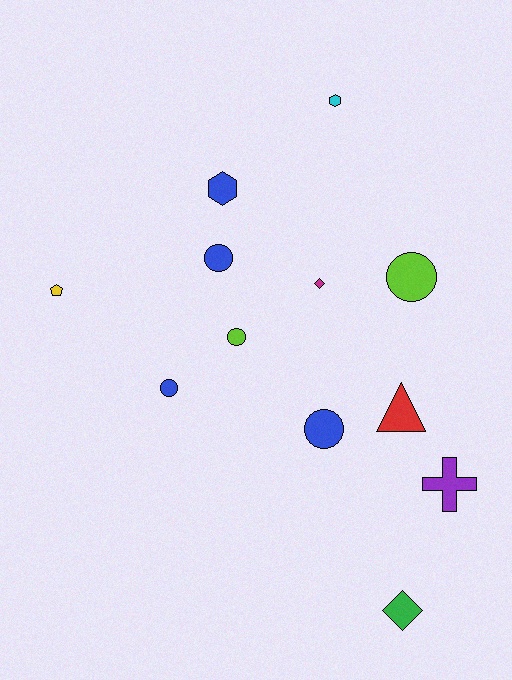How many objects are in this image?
There are 12 objects.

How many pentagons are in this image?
There is 1 pentagon.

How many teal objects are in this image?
There are no teal objects.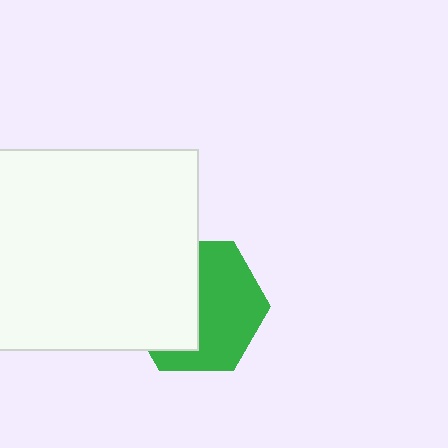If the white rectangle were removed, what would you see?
You would see the complete green hexagon.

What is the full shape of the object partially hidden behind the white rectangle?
The partially hidden object is a green hexagon.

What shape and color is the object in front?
The object in front is a white rectangle.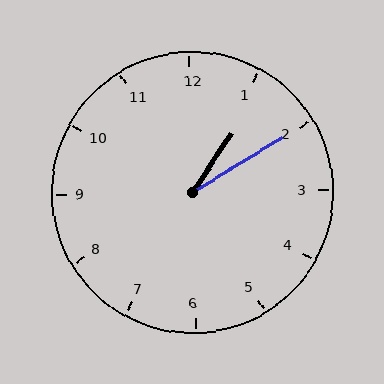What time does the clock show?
1:10.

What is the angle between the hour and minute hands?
Approximately 25 degrees.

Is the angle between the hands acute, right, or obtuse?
It is acute.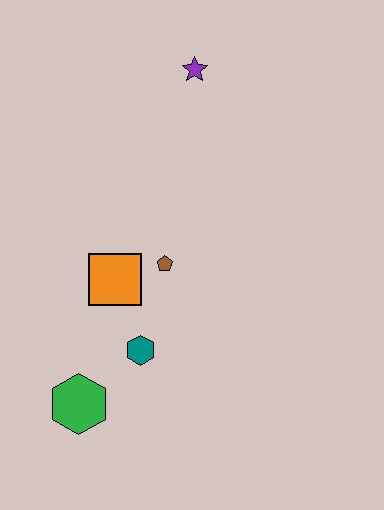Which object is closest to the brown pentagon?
The orange square is closest to the brown pentagon.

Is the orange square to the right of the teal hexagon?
No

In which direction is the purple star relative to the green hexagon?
The purple star is above the green hexagon.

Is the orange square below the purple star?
Yes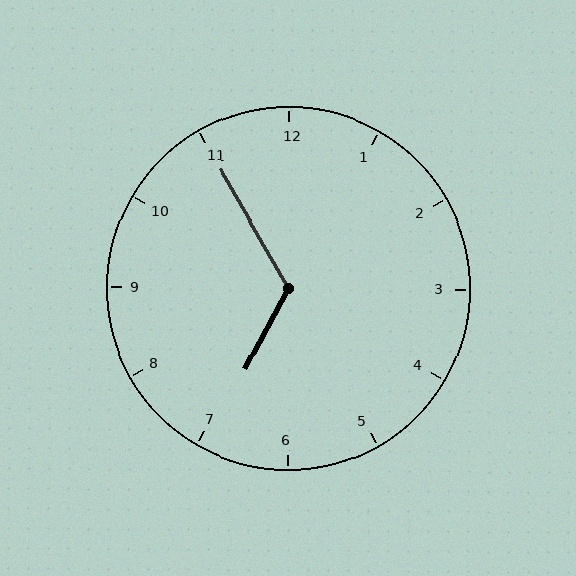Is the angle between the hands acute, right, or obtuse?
It is obtuse.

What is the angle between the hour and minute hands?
Approximately 122 degrees.